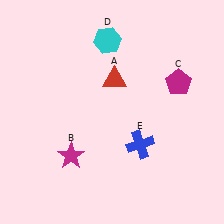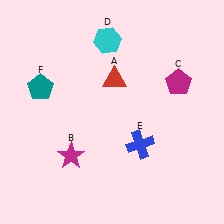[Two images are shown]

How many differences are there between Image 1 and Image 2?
There is 1 difference between the two images.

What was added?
A teal pentagon (F) was added in Image 2.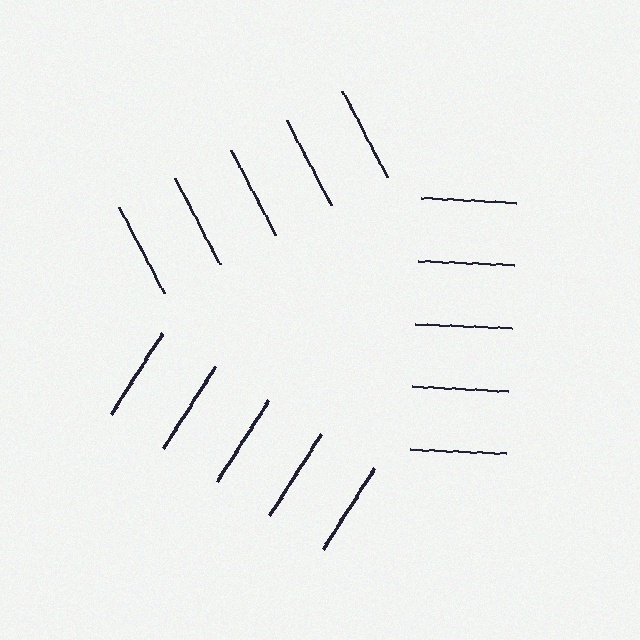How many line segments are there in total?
15 — 5 along each of the 3 edges.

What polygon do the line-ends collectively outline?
An illusory triangle — the line segments terminate on its edges but no continuous stroke is drawn.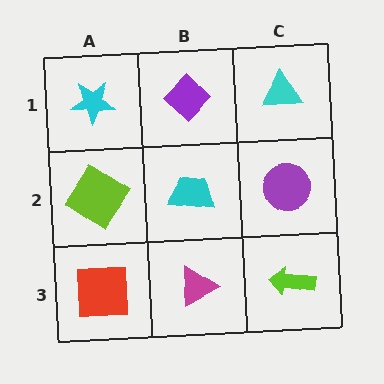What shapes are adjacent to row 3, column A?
A lime diamond (row 2, column A), a magenta triangle (row 3, column B).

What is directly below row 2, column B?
A magenta triangle.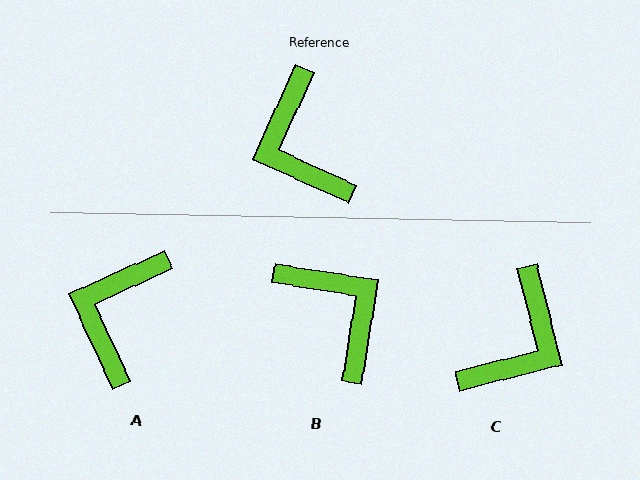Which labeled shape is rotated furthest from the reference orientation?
B, about 165 degrees away.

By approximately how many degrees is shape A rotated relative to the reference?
Approximately 41 degrees clockwise.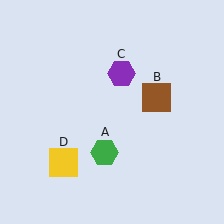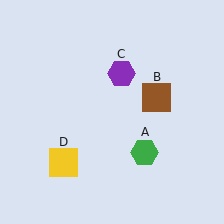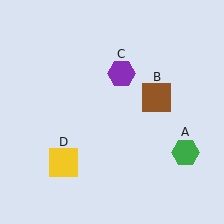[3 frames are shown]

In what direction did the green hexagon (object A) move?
The green hexagon (object A) moved right.